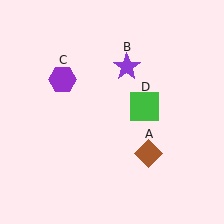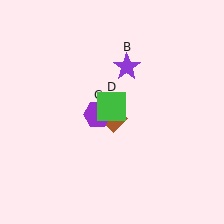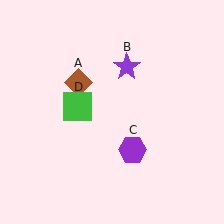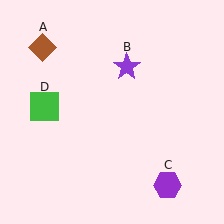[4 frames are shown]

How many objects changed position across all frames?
3 objects changed position: brown diamond (object A), purple hexagon (object C), green square (object D).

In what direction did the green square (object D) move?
The green square (object D) moved left.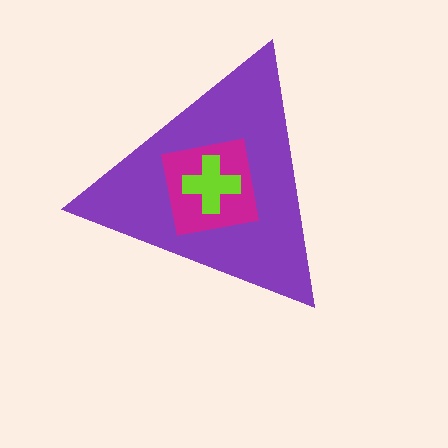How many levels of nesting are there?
3.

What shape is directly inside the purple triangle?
The magenta square.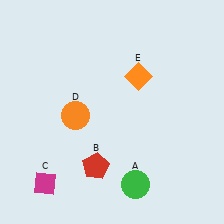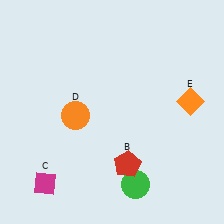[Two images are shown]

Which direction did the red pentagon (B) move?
The red pentagon (B) moved right.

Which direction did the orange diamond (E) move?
The orange diamond (E) moved right.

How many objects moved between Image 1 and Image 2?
2 objects moved between the two images.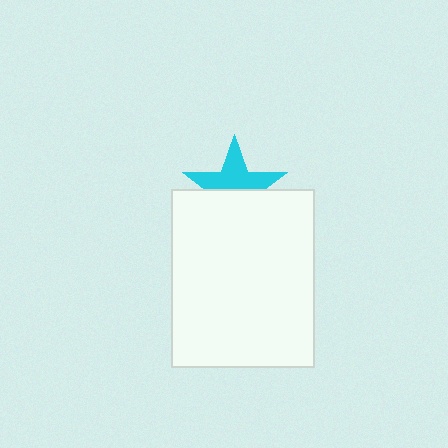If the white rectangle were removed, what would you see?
You would see the complete cyan star.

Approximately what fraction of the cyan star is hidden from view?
Roughly 45% of the cyan star is hidden behind the white rectangle.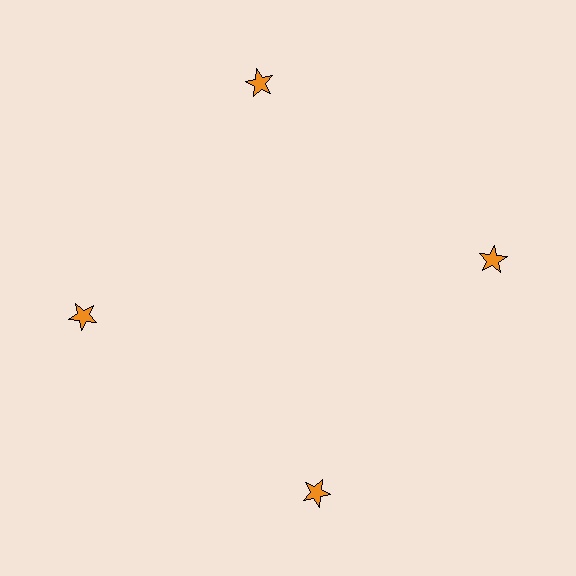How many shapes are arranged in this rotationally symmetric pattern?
There are 4 shapes, arranged in 4 groups of 1.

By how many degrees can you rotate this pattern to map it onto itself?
The pattern maps onto itself every 90 degrees of rotation.